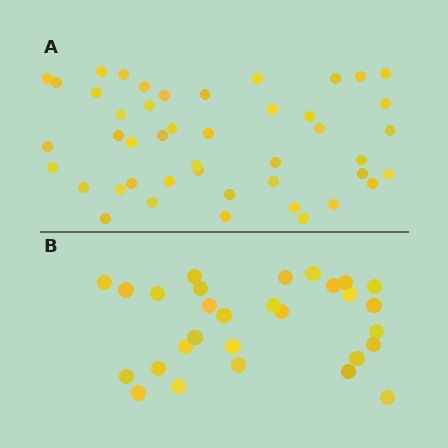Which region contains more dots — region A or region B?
Region A (the top region) has more dots.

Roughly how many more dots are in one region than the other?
Region A has approximately 15 more dots than region B.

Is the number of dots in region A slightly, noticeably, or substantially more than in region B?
Region A has substantially more. The ratio is roughly 1.6 to 1.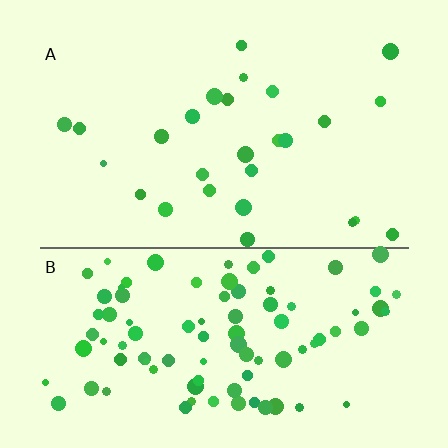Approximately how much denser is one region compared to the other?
Approximately 3.5× — region B over region A.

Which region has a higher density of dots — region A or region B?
B (the bottom).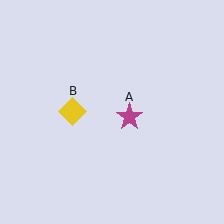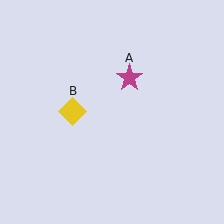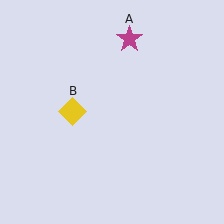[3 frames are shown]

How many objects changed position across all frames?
1 object changed position: magenta star (object A).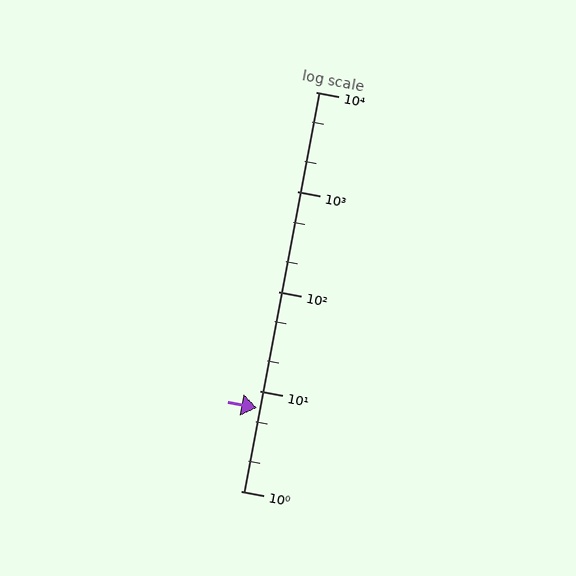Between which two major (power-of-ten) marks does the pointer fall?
The pointer is between 1 and 10.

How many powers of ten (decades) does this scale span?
The scale spans 4 decades, from 1 to 10000.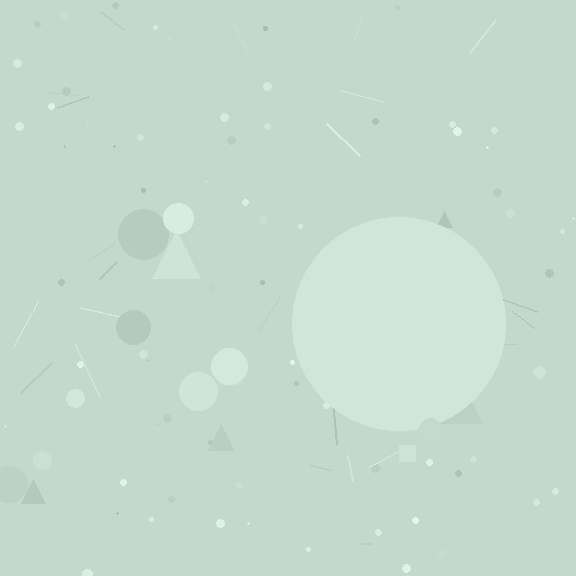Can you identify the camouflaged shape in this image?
The camouflaged shape is a circle.